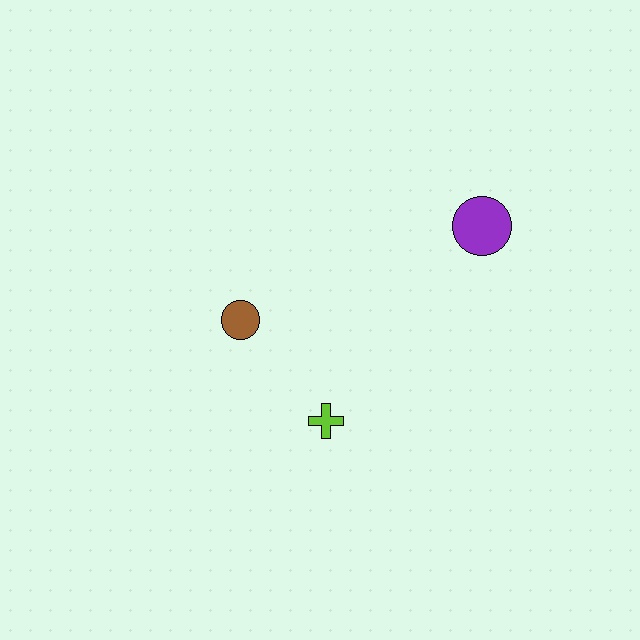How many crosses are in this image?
There is 1 cross.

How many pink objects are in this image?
There are no pink objects.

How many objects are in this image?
There are 3 objects.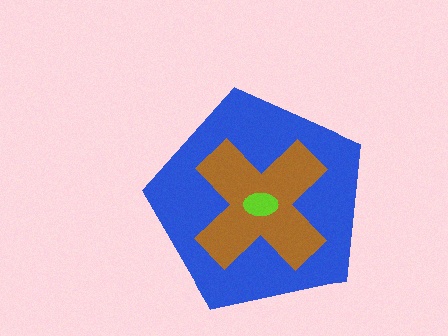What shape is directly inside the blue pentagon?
The brown cross.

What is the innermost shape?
The lime ellipse.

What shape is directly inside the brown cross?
The lime ellipse.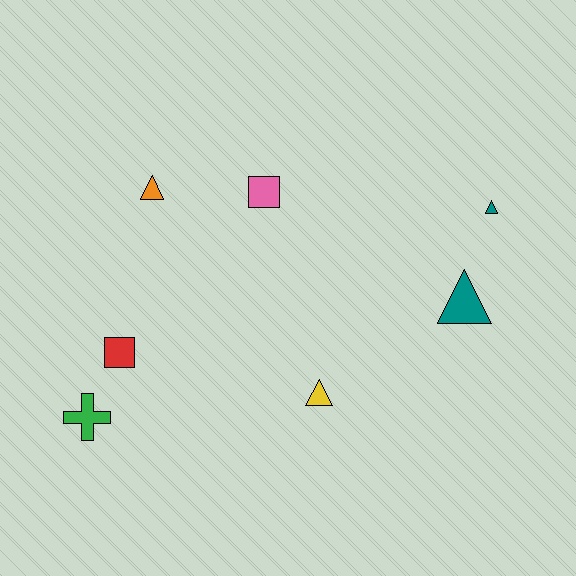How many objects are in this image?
There are 7 objects.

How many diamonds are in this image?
There are no diamonds.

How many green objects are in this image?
There is 1 green object.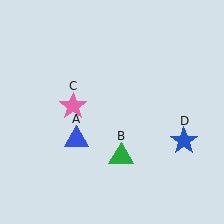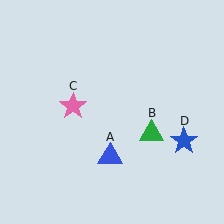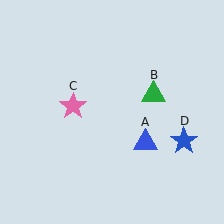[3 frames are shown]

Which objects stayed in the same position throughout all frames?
Pink star (object C) and blue star (object D) remained stationary.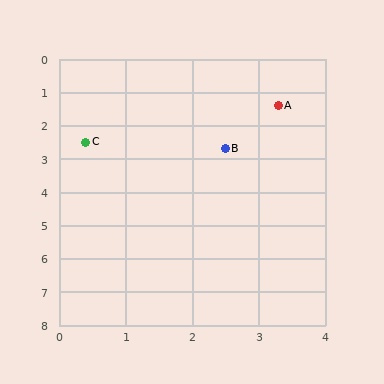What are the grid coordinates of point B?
Point B is at approximately (2.5, 2.7).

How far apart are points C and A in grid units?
Points C and A are about 3.1 grid units apart.